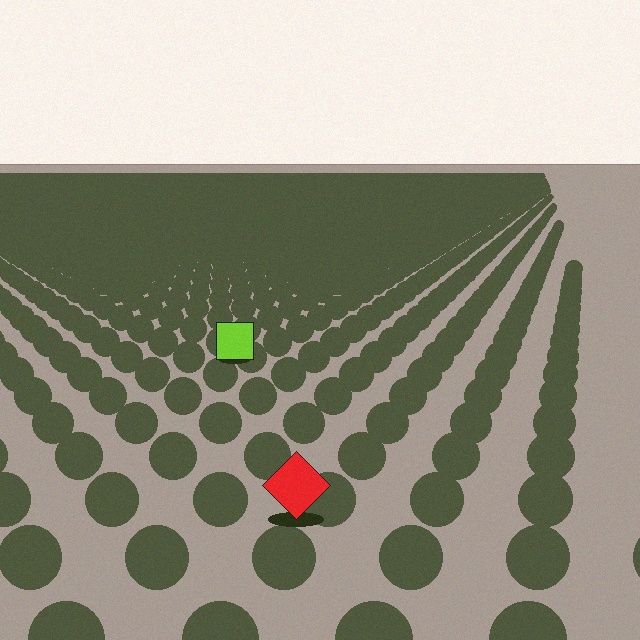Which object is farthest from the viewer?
The lime square is farthest from the viewer. It appears smaller and the ground texture around it is denser.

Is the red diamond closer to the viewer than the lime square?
Yes. The red diamond is closer — you can tell from the texture gradient: the ground texture is coarser near it.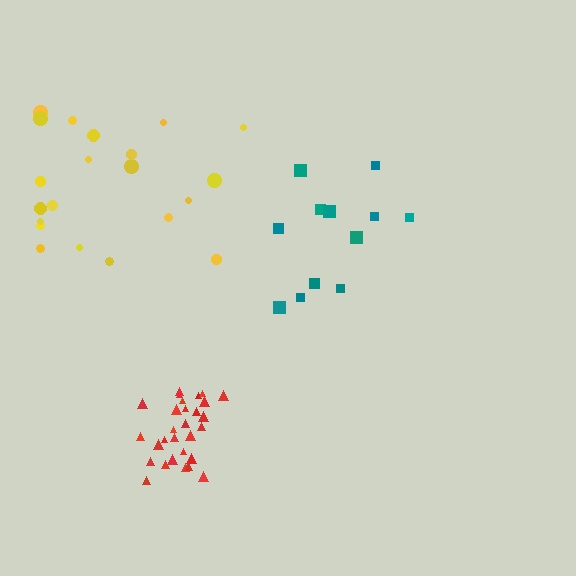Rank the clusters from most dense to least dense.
red, teal, yellow.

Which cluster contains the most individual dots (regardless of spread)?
Red (29).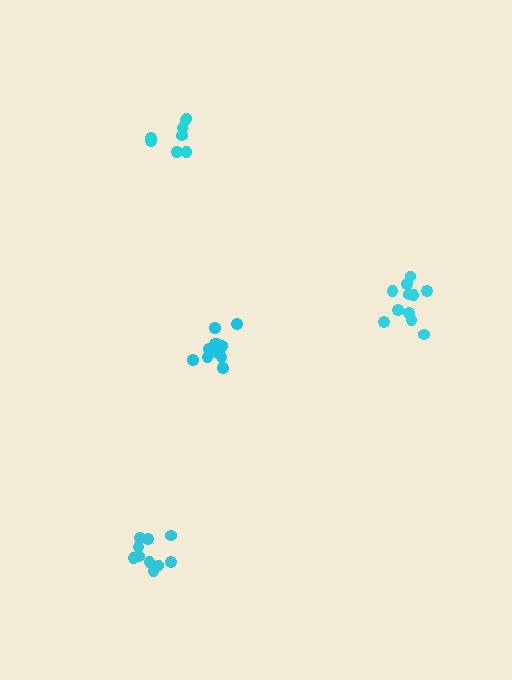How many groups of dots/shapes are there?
There are 4 groups.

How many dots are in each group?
Group 1: 12 dots, Group 2: 11 dots, Group 3: 10 dots, Group 4: 8 dots (41 total).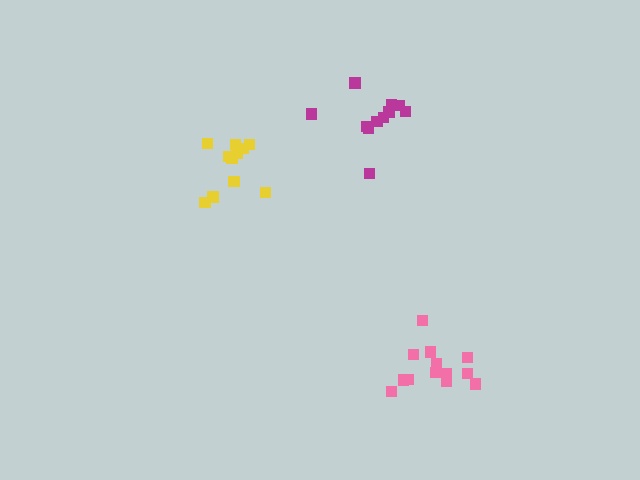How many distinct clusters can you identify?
There are 3 distinct clusters.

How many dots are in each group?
Group 1: 13 dots, Group 2: 11 dots, Group 3: 11 dots (35 total).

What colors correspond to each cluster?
The clusters are colored: pink, magenta, yellow.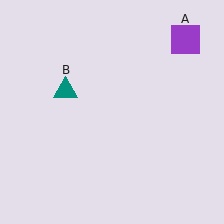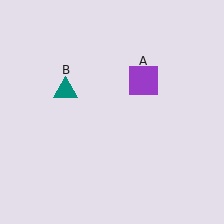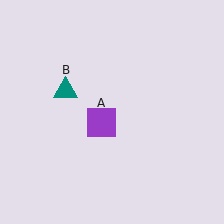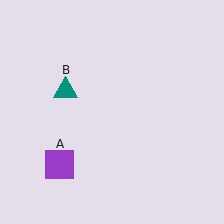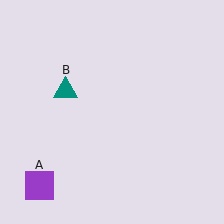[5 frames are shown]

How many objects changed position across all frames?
1 object changed position: purple square (object A).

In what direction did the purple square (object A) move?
The purple square (object A) moved down and to the left.